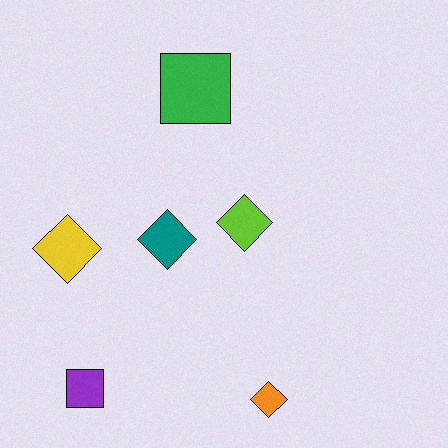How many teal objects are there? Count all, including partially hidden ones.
There is 1 teal object.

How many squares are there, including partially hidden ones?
There are 2 squares.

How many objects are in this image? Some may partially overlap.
There are 6 objects.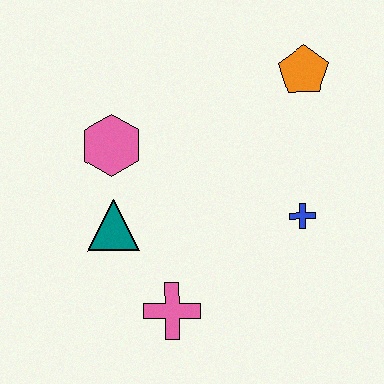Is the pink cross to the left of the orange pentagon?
Yes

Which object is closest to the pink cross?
The teal triangle is closest to the pink cross.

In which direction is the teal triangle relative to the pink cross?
The teal triangle is above the pink cross.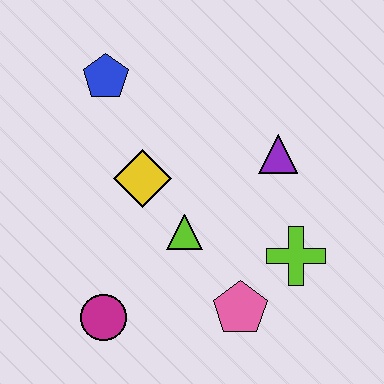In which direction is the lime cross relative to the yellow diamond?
The lime cross is to the right of the yellow diamond.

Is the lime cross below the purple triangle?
Yes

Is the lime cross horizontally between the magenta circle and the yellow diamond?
No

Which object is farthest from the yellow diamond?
The lime cross is farthest from the yellow diamond.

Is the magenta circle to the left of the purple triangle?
Yes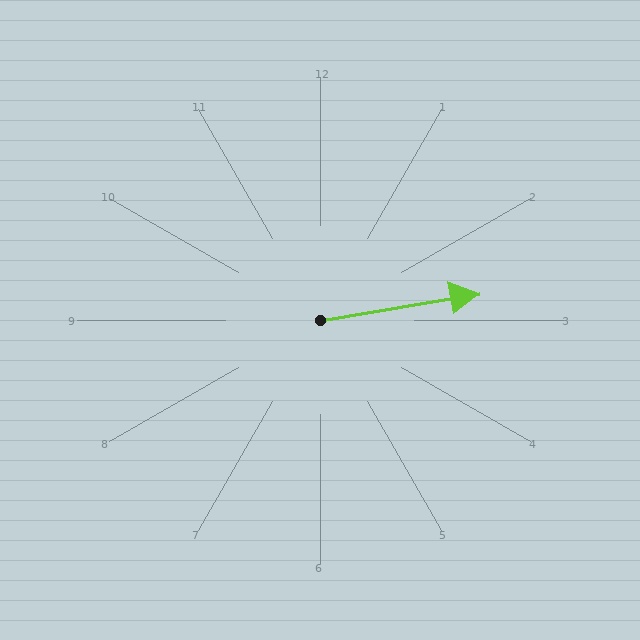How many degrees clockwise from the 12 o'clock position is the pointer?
Approximately 80 degrees.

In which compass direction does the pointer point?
East.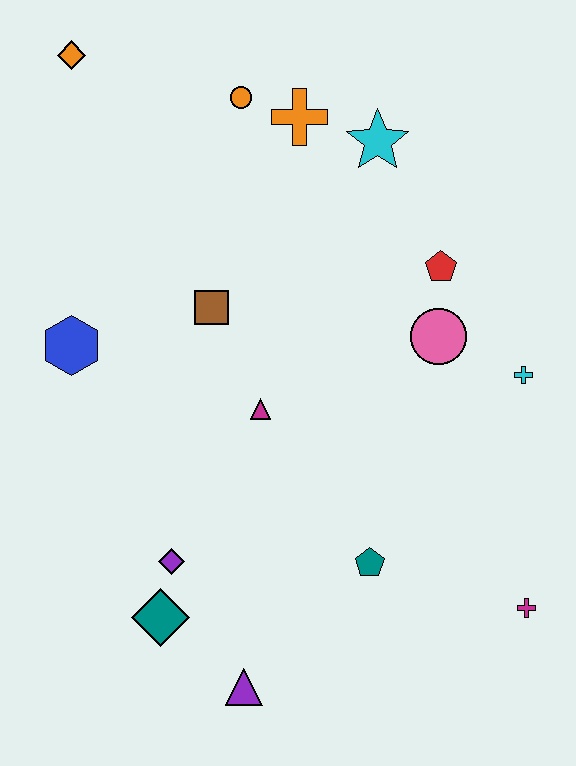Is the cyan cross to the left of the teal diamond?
No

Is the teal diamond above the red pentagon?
No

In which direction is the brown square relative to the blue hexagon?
The brown square is to the right of the blue hexagon.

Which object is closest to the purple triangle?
The teal diamond is closest to the purple triangle.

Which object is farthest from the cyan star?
The purple triangle is farthest from the cyan star.